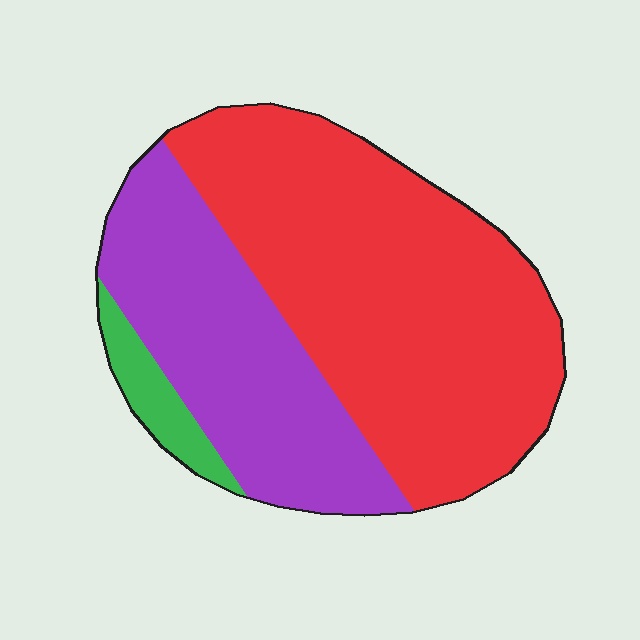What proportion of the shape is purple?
Purple takes up about one third (1/3) of the shape.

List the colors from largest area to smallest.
From largest to smallest: red, purple, green.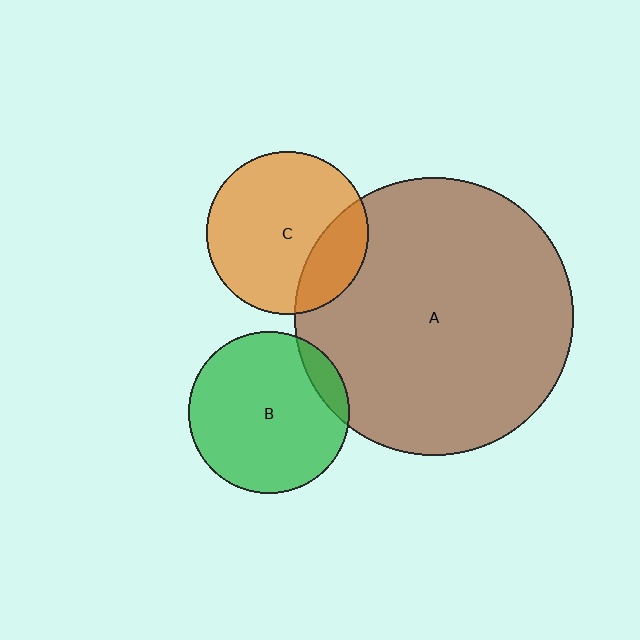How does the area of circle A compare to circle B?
Approximately 3.0 times.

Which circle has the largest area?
Circle A (brown).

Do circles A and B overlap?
Yes.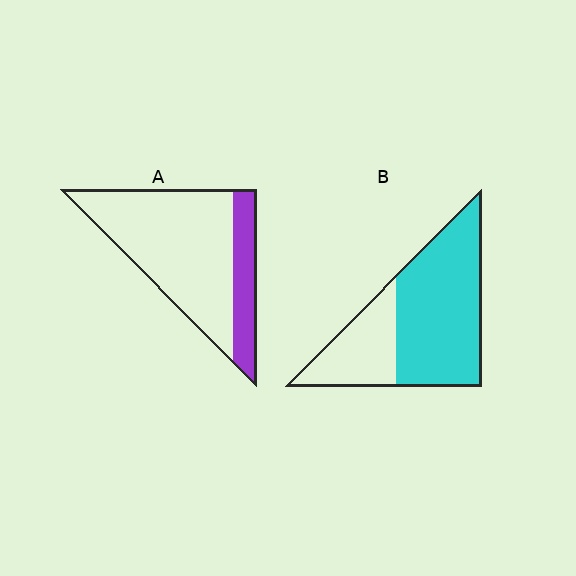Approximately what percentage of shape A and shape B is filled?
A is approximately 25% and B is approximately 70%.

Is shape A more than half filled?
No.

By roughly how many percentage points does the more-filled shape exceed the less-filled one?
By roughly 45 percentage points (B over A).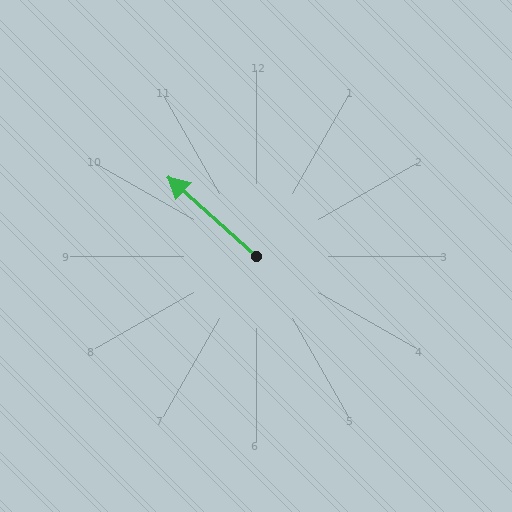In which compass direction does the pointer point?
Northwest.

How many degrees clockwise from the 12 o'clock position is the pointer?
Approximately 312 degrees.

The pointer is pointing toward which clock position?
Roughly 10 o'clock.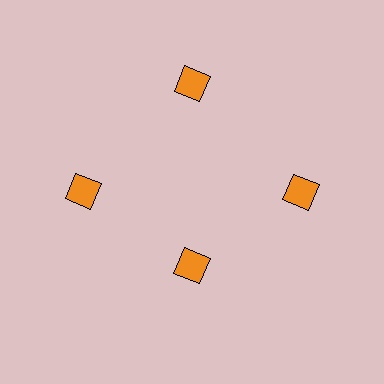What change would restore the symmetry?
The symmetry would be restored by moving it outward, back onto the ring so that all 4 diamonds sit at equal angles and equal distance from the center.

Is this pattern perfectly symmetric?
No. The 4 orange diamonds are arranged in a ring, but one element near the 6 o'clock position is pulled inward toward the center, breaking the 4-fold rotational symmetry.